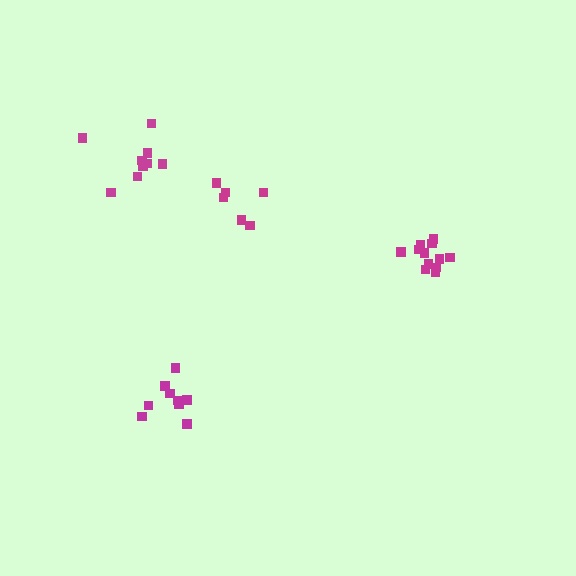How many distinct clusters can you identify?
There are 4 distinct clusters.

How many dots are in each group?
Group 1: 10 dots, Group 2: 6 dots, Group 3: 9 dots, Group 4: 12 dots (37 total).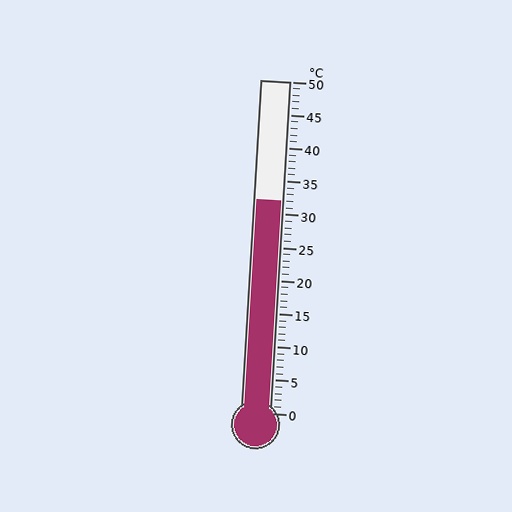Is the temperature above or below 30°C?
The temperature is above 30°C.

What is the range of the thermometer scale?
The thermometer scale ranges from 0°C to 50°C.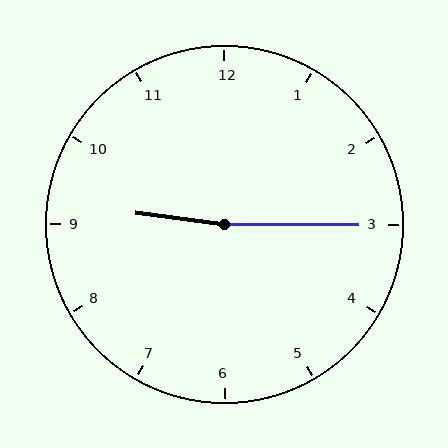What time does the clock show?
9:15.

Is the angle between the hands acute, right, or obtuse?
It is obtuse.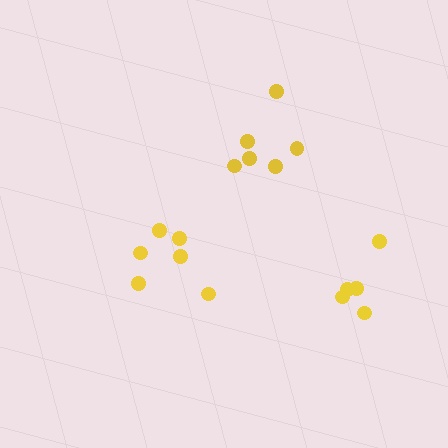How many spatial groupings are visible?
There are 3 spatial groupings.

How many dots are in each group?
Group 1: 6 dots, Group 2: 5 dots, Group 3: 6 dots (17 total).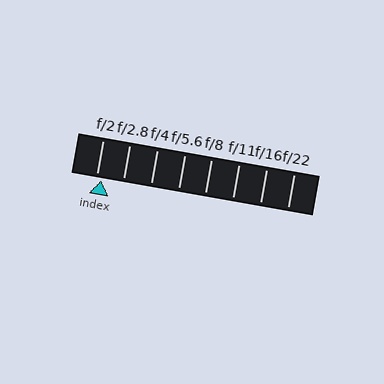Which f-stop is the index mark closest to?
The index mark is closest to f/2.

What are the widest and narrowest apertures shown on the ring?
The widest aperture shown is f/2 and the narrowest is f/22.